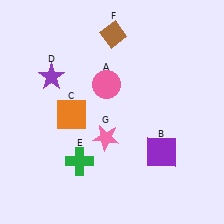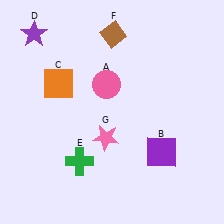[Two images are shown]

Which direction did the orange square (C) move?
The orange square (C) moved up.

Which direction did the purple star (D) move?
The purple star (D) moved up.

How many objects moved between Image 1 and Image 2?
2 objects moved between the two images.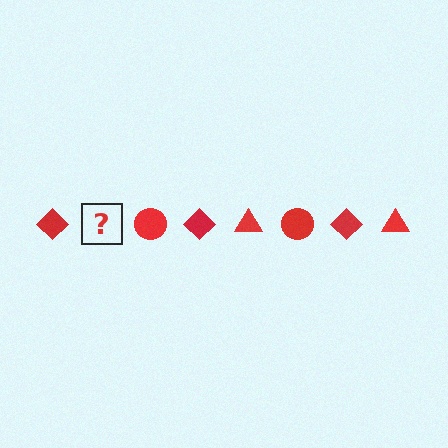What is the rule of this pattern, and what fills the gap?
The rule is that the pattern cycles through diamond, triangle, circle shapes in red. The gap should be filled with a red triangle.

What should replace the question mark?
The question mark should be replaced with a red triangle.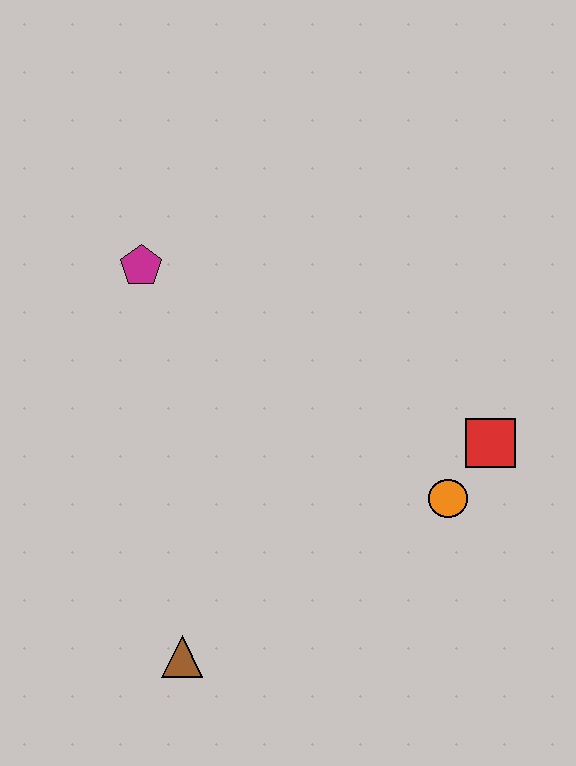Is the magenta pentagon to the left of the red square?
Yes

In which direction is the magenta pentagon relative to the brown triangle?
The magenta pentagon is above the brown triangle.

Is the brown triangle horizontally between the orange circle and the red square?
No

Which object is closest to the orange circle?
The red square is closest to the orange circle.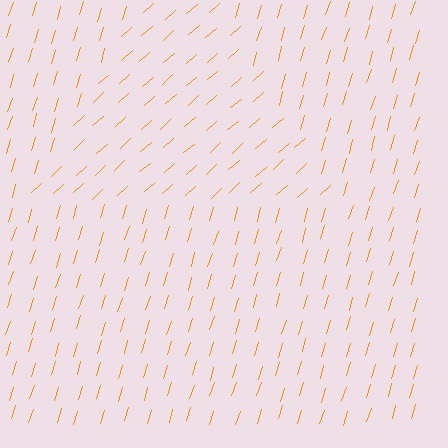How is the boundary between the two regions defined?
The boundary is defined purely by a change in line orientation (approximately 31 degrees difference). All lines are the same color and thickness.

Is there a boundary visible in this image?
Yes, there is a texture boundary formed by a change in line orientation.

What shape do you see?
I see a triangle.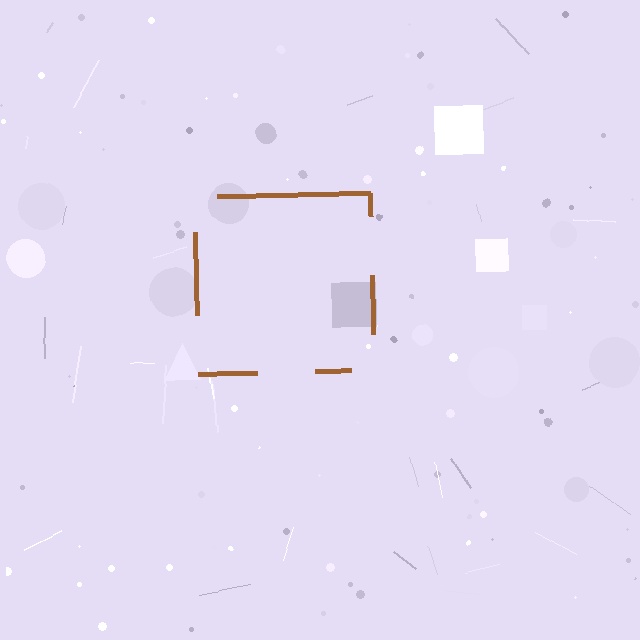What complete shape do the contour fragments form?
The contour fragments form a square.